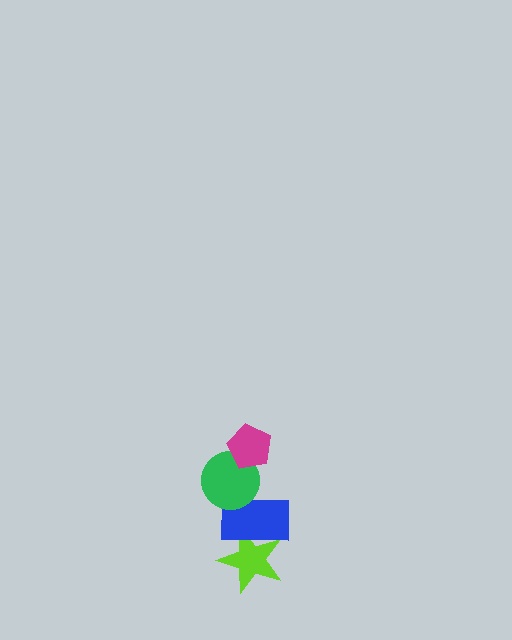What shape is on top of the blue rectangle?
The green circle is on top of the blue rectangle.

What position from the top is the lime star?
The lime star is 4th from the top.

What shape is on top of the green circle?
The magenta pentagon is on top of the green circle.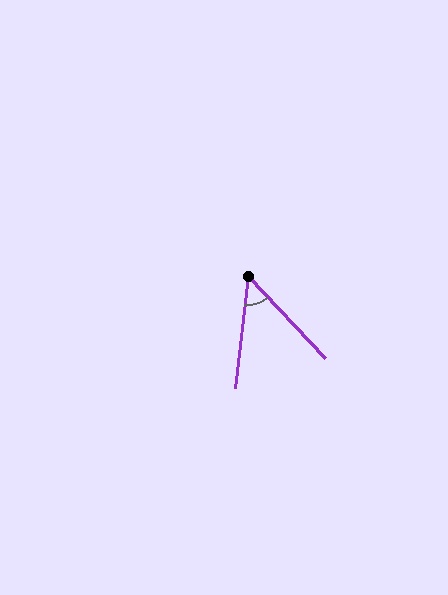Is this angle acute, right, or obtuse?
It is acute.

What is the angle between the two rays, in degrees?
Approximately 50 degrees.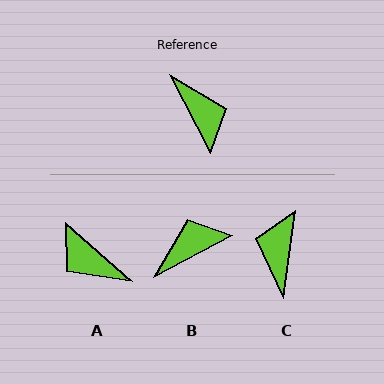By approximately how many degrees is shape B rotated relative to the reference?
Approximately 91 degrees counter-clockwise.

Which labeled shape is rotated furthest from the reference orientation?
A, about 159 degrees away.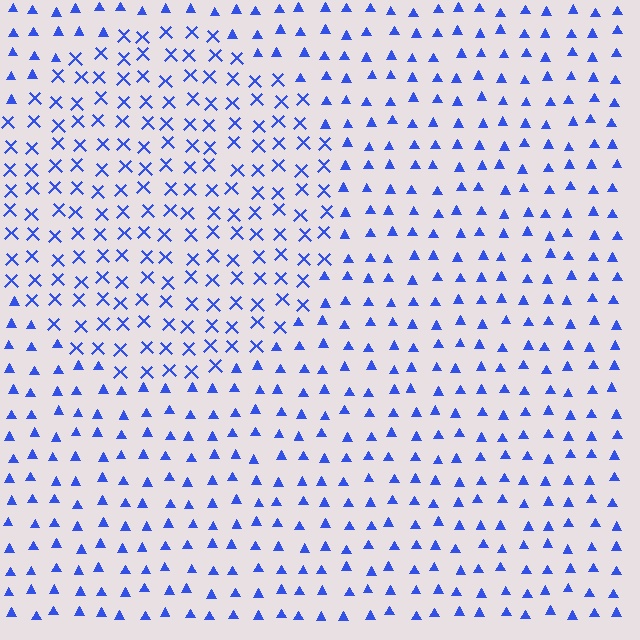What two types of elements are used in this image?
The image uses X marks inside the circle region and triangles outside it.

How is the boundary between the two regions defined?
The boundary is defined by a change in element shape: X marks inside vs. triangles outside. All elements share the same color and spacing.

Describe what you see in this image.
The image is filled with small blue elements arranged in a uniform grid. A circle-shaped region contains X marks, while the surrounding area contains triangles. The boundary is defined purely by the change in element shape.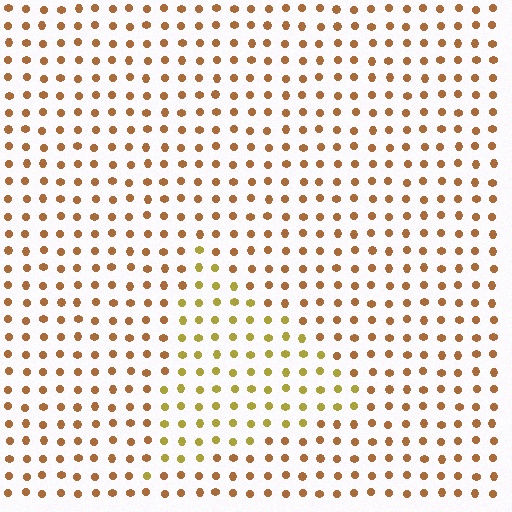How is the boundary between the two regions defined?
The boundary is defined purely by a slight shift in hue (about 30 degrees). Spacing, size, and orientation are identical on both sides.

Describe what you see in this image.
The image is filled with small brown elements in a uniform arrangement. A triangle-shaped region is visible where the elements are tinted to a slightly different hue, forming a subtle color boundary.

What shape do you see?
I see a triangle.